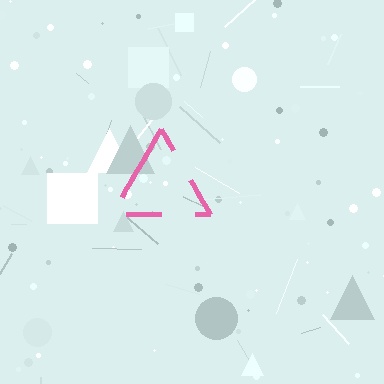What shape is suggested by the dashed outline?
The dashed outline suggests a triangle.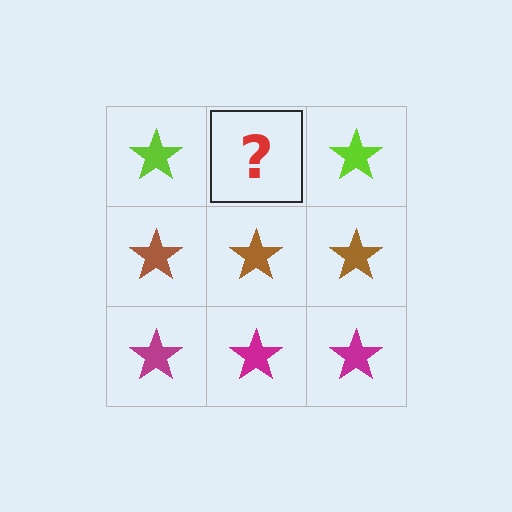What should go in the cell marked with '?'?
The missing cell should contain a lime star.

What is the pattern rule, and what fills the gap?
The rule is that each row has a consistent color. The gap should be filled with a lime star.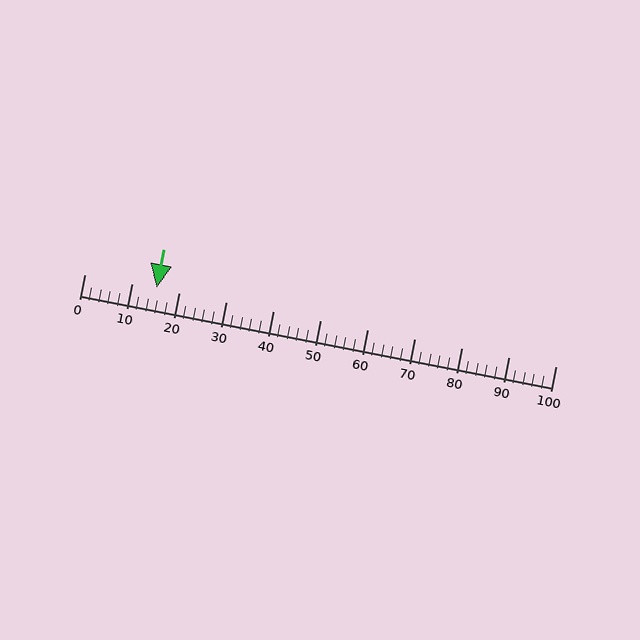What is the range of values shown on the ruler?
The ruler shows values from 0 to 100.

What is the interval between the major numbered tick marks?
The major tick marks are spaced 10 units apart.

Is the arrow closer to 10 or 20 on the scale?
The arrow is closer to 20.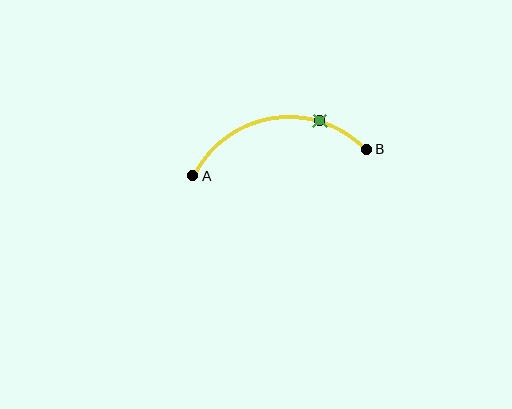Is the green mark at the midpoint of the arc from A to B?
No. The green mark lies on the arc but is closer to endpoint B. The arc midpoint would be at the point on the curve equidistant along the arc from both A and B.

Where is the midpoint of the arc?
The arc midpoint is the point on the curve farthest from the straight line joining A and B. It sits above that line.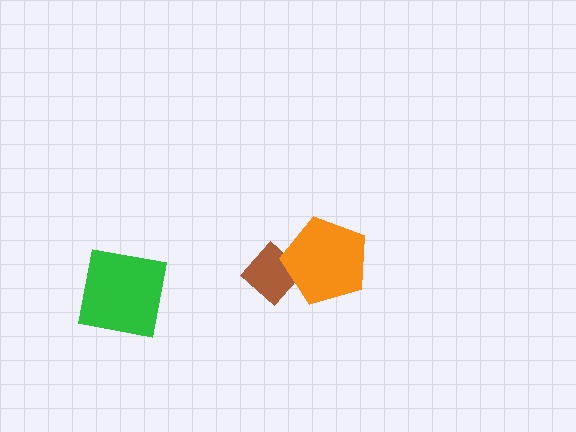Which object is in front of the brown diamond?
The orange pentagon is in front of the brown diamond.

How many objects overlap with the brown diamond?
1 object overlaps with the brown diamond.